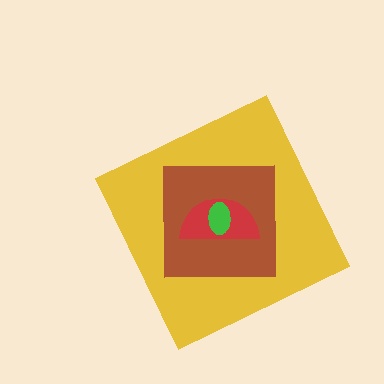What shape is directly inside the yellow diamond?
The brown square.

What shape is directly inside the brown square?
The red semicircle.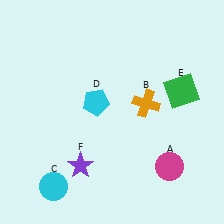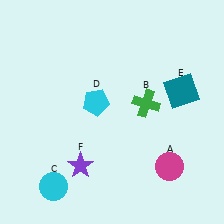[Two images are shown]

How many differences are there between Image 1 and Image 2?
There are 2 differences between the two images.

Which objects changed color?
B changed from orange to green. E changed from green to teal.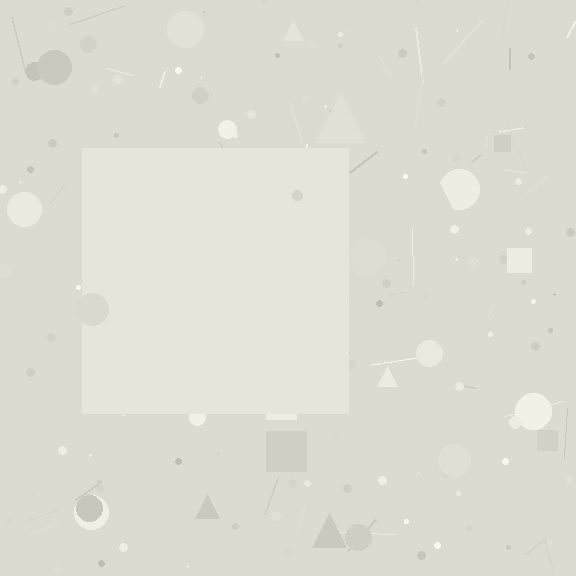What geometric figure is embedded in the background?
A square is embedded in the background.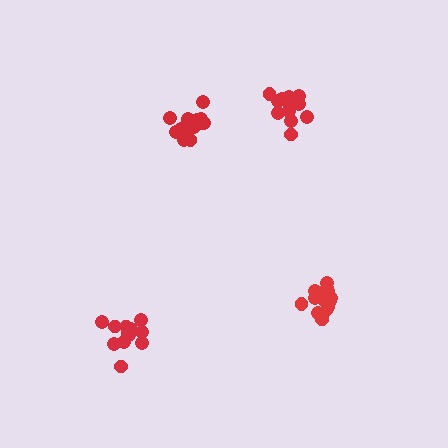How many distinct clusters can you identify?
There are 4 distinct clusters.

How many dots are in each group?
Group 1: 16 dots, Group 2: 15 dots, Group 3: 13 dots, Group 4: 19 dots (63 total).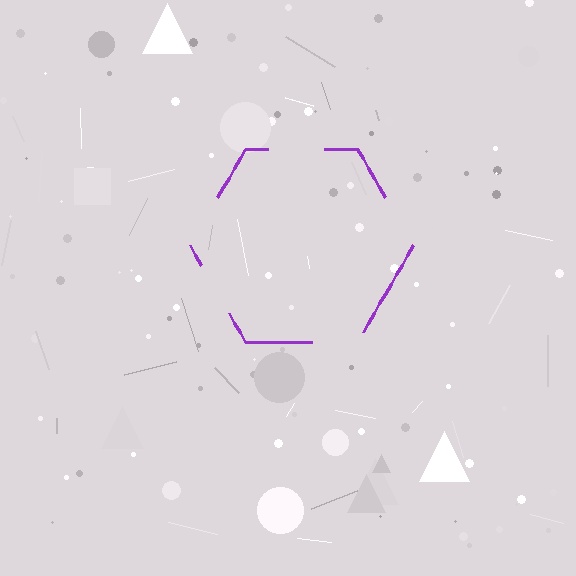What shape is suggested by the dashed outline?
The dashed outline suggests a hexagon.